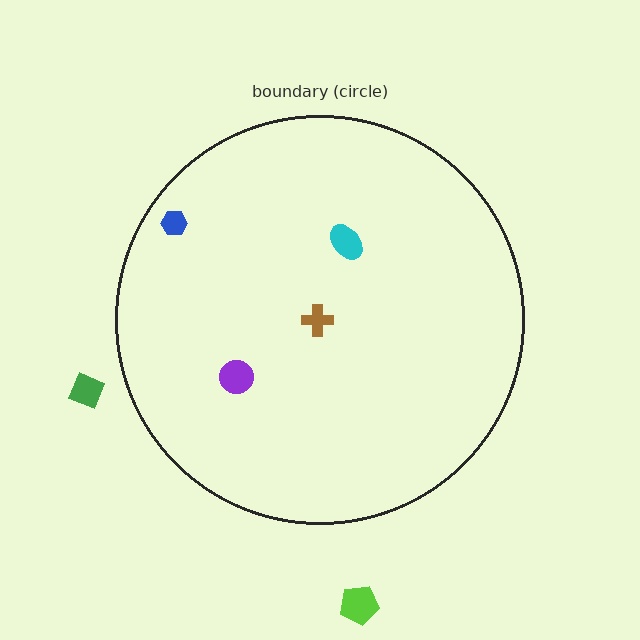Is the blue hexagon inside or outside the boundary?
Inside.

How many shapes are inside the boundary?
4 inside, 2 outside.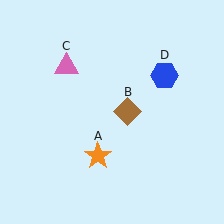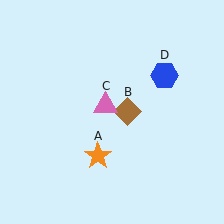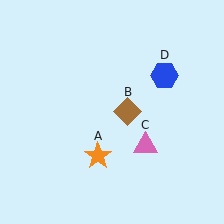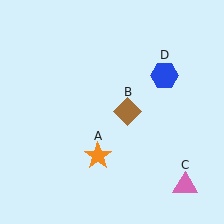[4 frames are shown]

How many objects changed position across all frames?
1 object changed position: pink triangle (object C).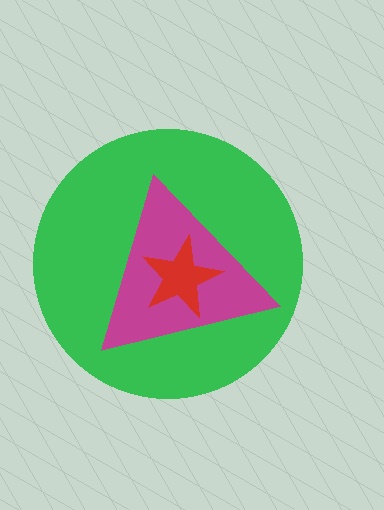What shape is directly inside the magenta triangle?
The red star.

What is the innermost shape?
The red star.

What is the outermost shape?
The green circle.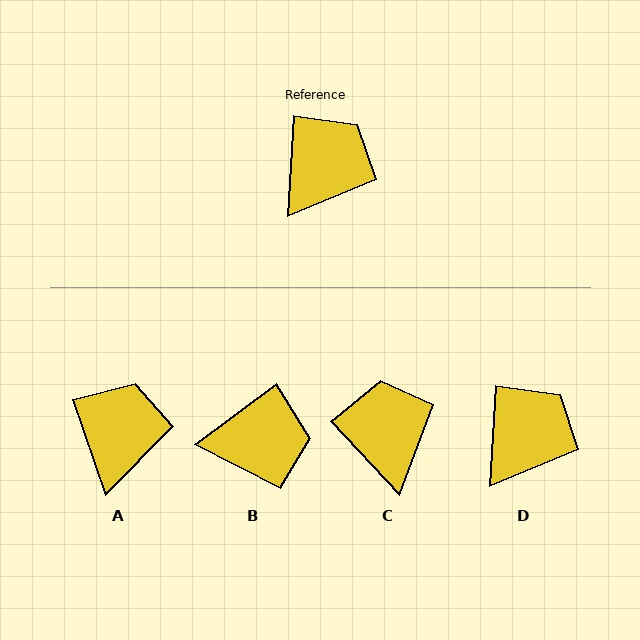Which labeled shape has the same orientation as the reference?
D.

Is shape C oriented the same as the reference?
No, it is off by about 47 degrees.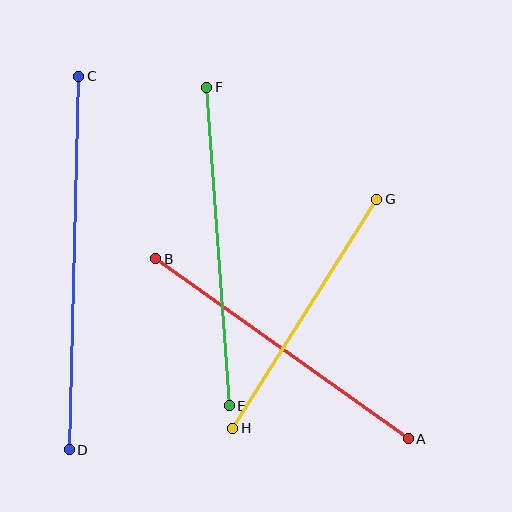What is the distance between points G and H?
The distance is approximately 271 pixels.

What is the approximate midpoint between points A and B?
The midpoint is at approximately (282, 349) pixels.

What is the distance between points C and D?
The distance is approximately 373 pixels.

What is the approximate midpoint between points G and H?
The midpoint is at approximately (305, 314) pixels.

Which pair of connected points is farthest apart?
Points C and D are farthest apart.